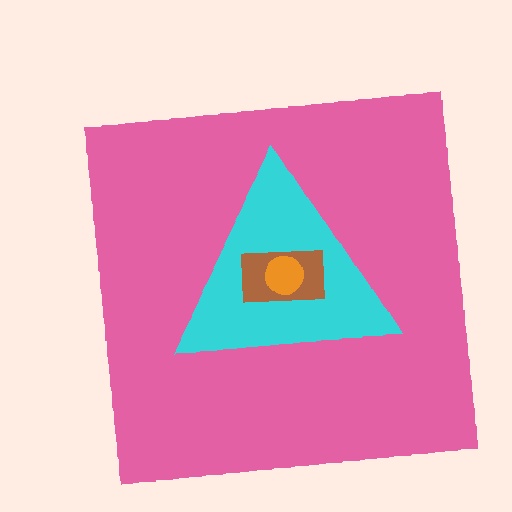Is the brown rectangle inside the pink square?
Yes.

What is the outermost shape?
The pink square.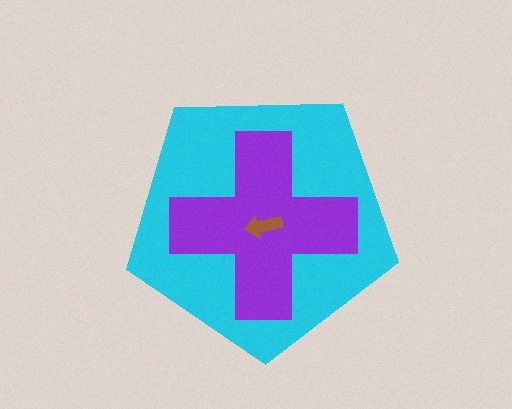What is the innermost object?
The brown arrow.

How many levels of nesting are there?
3.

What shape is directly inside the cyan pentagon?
The purple cross.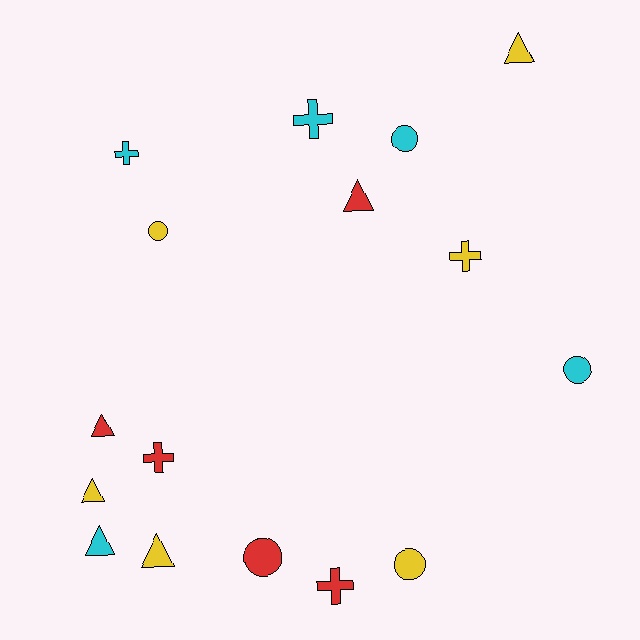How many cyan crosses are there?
There are 2 cyan crosses.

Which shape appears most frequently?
Triangle, with 6 objects.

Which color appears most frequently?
Yellow, with 6 objects.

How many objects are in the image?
There are 16 objects.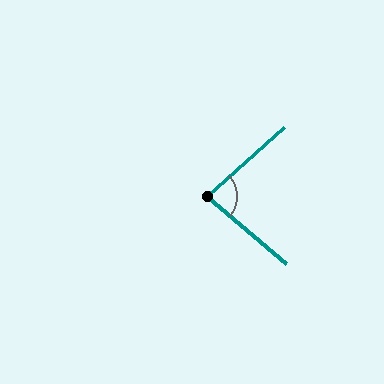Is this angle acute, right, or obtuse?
It is acute.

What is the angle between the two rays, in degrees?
Approximately 82 degrees.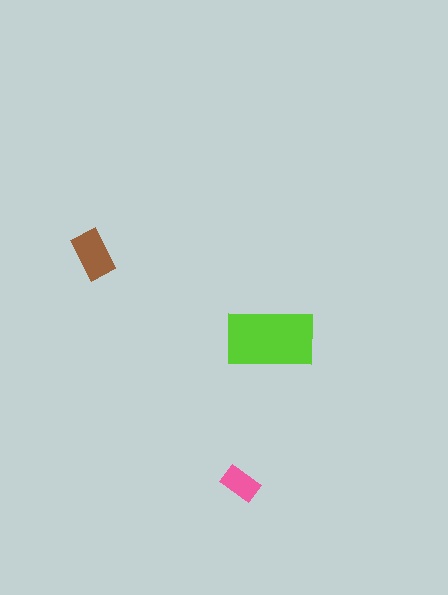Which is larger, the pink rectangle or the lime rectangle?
The lime one.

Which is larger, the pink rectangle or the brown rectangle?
The brown one.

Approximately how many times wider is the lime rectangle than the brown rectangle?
About 2 times wider.